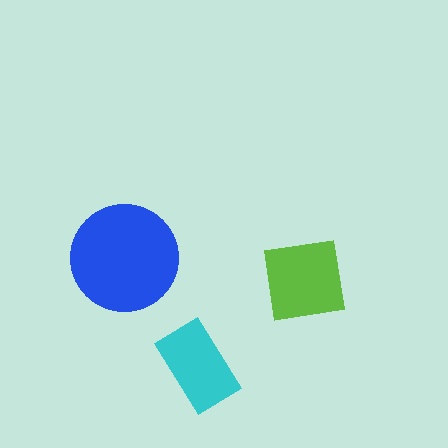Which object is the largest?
The blue circle.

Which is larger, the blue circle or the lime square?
The blue circle.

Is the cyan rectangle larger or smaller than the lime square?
Smaller.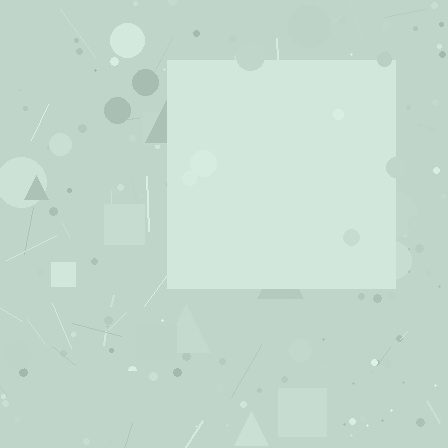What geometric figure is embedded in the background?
A square is embedded in the background.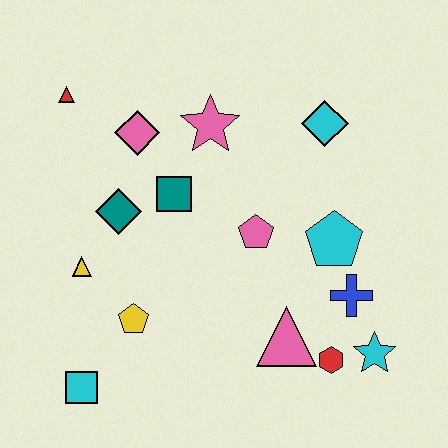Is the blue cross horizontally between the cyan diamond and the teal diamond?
No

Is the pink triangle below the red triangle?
Yes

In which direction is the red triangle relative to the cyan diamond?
The red triangle is to the left of the cyan diamond.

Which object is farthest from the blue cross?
The red triangle is farthest from the blue cross.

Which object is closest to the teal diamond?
The teal square is closest to the teal diamond.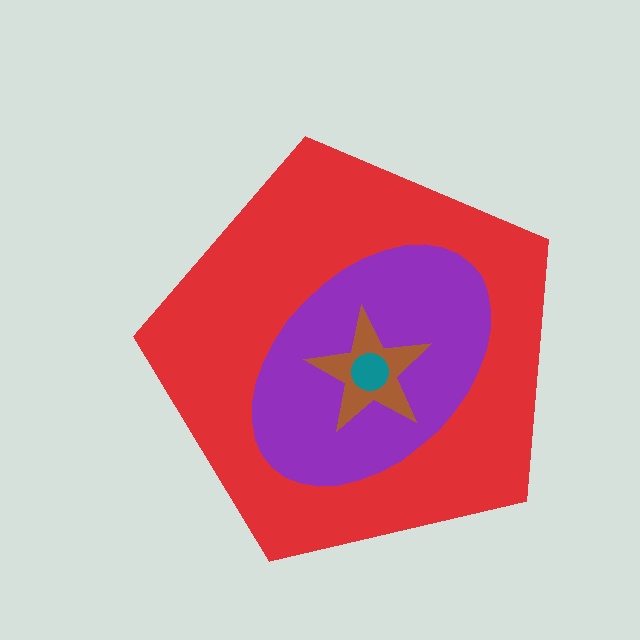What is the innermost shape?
The teal circle.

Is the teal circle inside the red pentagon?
Yes.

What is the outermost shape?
The red pentagon.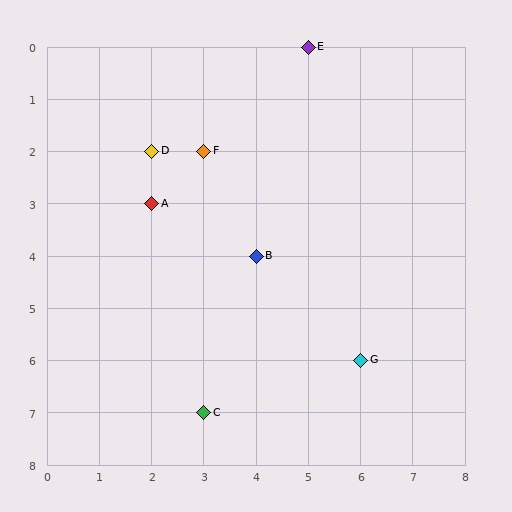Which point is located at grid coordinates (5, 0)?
Point E is at (5, 0).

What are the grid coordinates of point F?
Point F is at grid coordinates (3, 2).